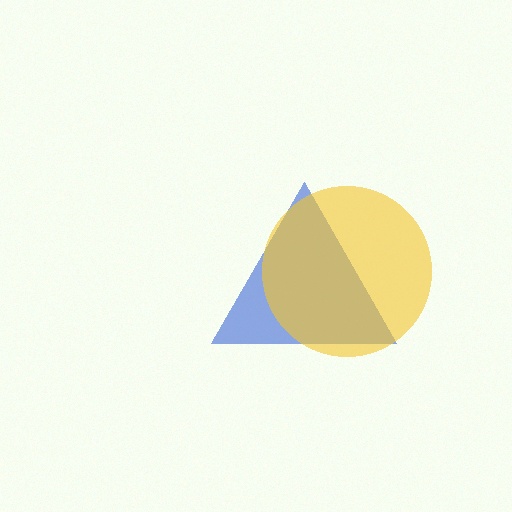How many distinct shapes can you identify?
There are 2 distinct shapes: a blue triangle, a yellow circle.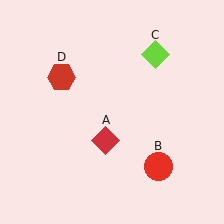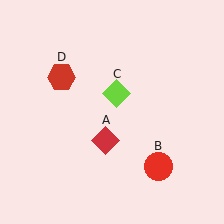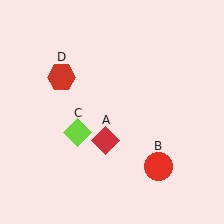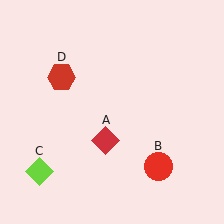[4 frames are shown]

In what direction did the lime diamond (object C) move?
The lime diamond (object C) moved down and to the left.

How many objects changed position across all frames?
1 object changed position: lime diamond (object C).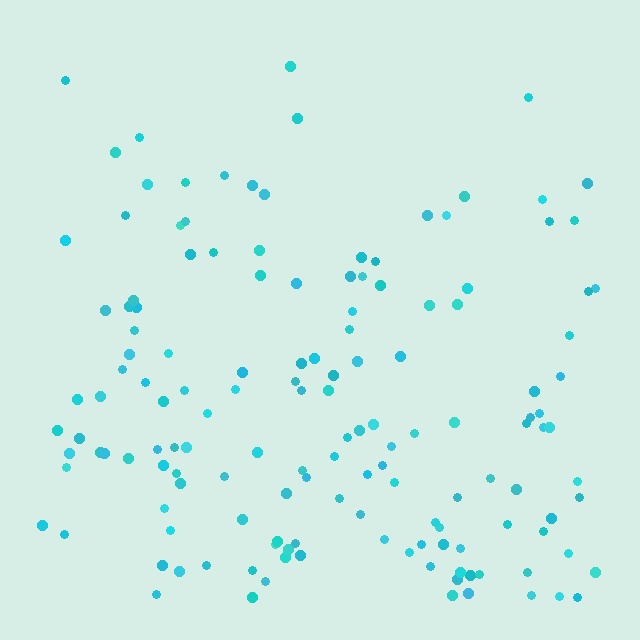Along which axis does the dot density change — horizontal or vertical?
Vertical.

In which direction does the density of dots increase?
From top to bottom, with the bottom side densest.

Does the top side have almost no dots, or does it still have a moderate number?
Still a moderate number, just noticeably fewer than the bottom.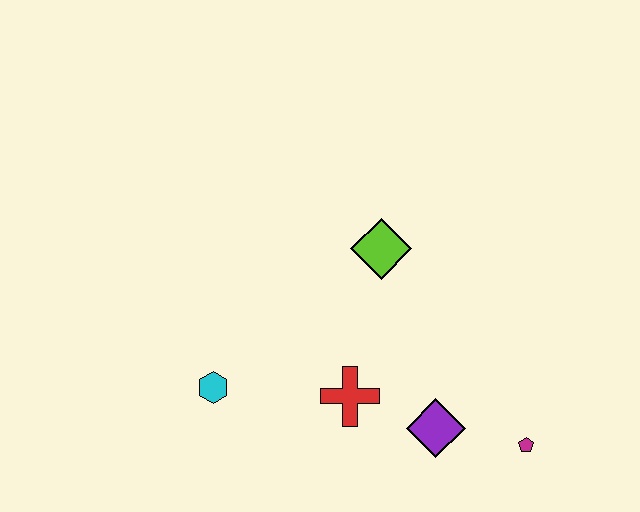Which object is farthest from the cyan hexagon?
The magenta pentagon is farthest from the cyan hexagon.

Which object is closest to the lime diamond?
The red cross is closest to the lime diamond.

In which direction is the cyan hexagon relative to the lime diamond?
The cyan hexagon is to the left of the lime diamond.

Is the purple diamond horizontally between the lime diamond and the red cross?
No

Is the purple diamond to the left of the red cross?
No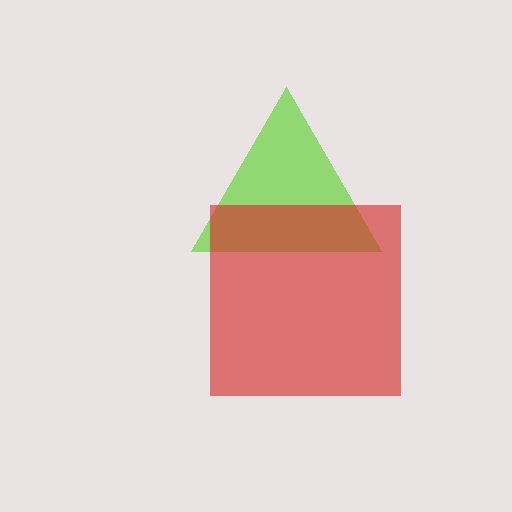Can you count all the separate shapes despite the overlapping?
Yes, there are 2 separate shapes.